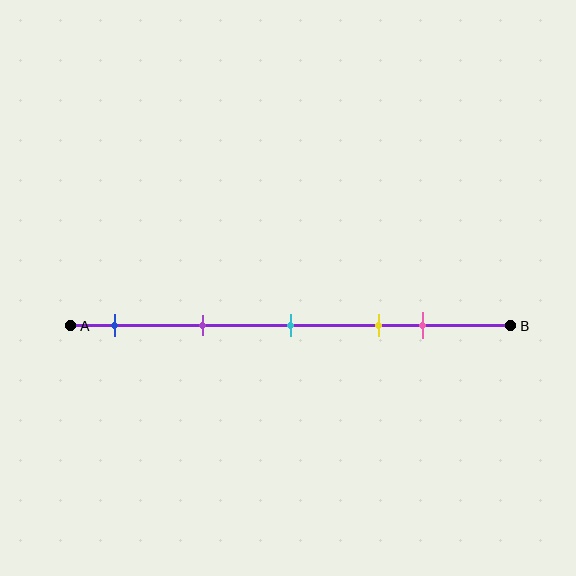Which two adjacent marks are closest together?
The yellow and pink marks are the closest adjacent pair.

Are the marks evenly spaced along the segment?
No, the marks are not evenly spaced.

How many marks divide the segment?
There are 5 marks dividing the segment.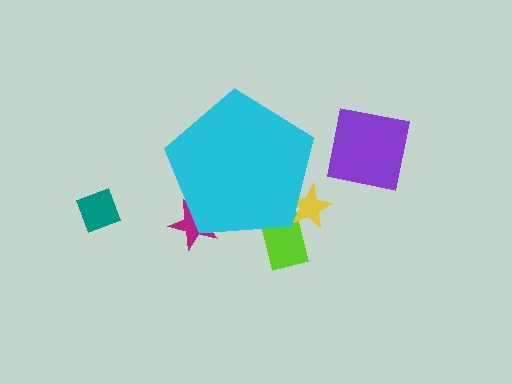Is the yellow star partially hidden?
Yes, the yellow star is partially hidden behind the cyan pentagon.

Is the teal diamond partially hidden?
No, the teal diamond is fully visible.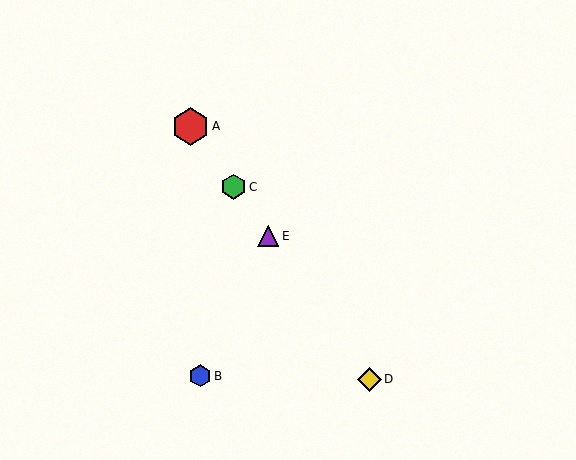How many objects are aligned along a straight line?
4 objects (A, C, D, E) are aligned along a straight line.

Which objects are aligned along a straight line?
Objects A, C, D, E are aligned along a straight line.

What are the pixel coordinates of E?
Object E is at (268, 236).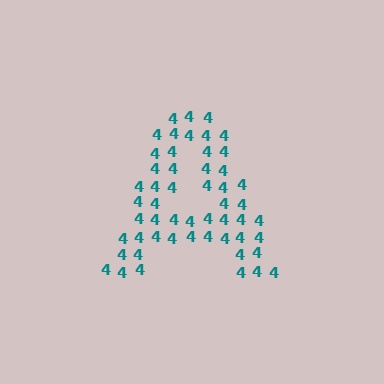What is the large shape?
The large shape is the letter A.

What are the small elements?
The small elements are digit 4's.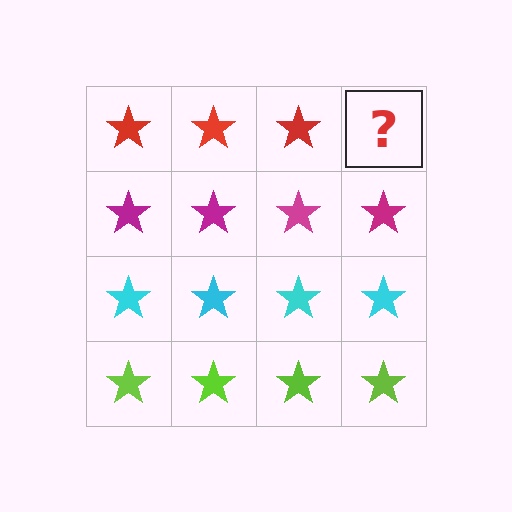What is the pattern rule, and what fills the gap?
The rule is that each row has a consistent color. The gap should be filled with a red star.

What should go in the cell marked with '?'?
The missing cell should contain a red star.